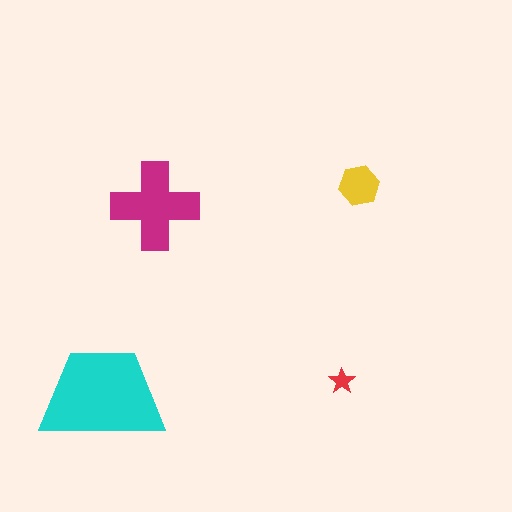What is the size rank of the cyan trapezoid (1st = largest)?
1st.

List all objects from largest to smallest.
The cyan trapezoid, the magenta cross, the yellow hexagon, the red star.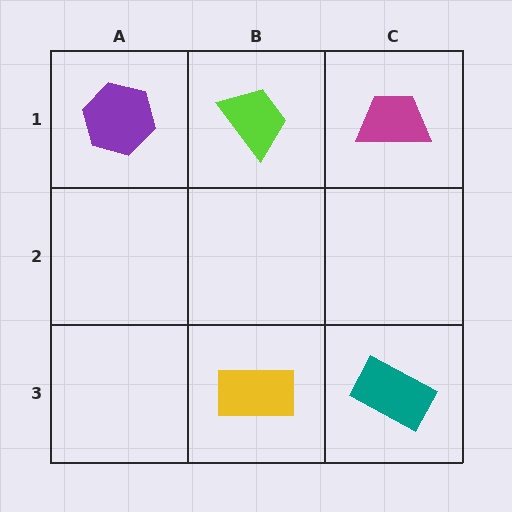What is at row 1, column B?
A lime trapezoid.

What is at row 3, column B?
A yellow rectangle.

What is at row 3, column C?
A teal rectangle.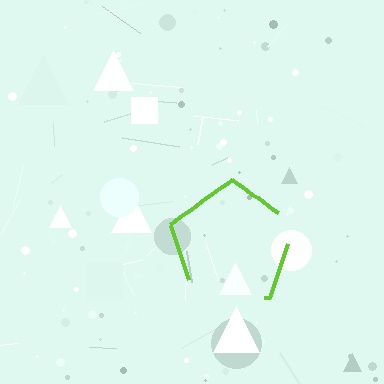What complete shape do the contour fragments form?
The contour fragments form a pentagon.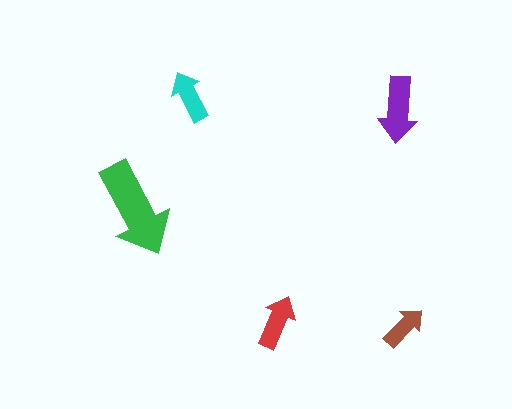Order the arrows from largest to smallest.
the green one, the purple one, the red one, the cyan one, the brown one.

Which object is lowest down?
The brown arrow is bottommost.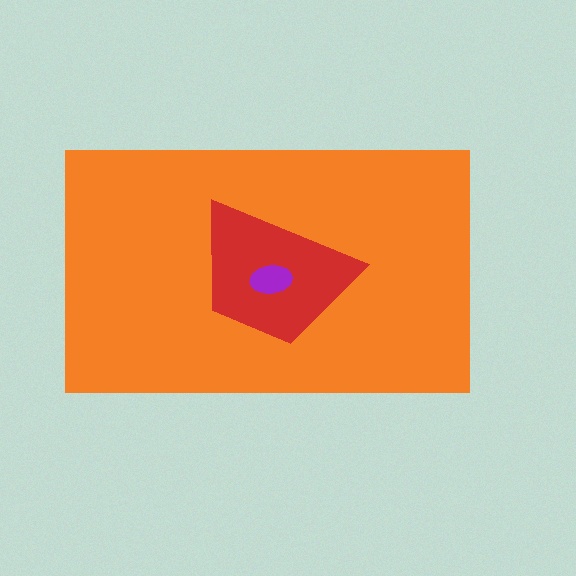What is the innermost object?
The purple ellipse.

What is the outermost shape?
The orange rectangle.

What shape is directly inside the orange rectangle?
The red trapezoid.